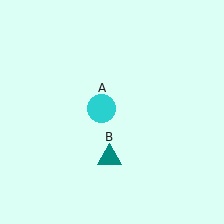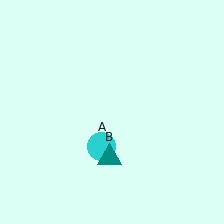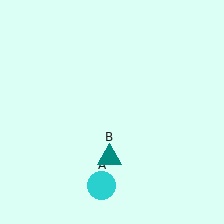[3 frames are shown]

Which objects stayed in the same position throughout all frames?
Teal triangle (object B) remained stationary.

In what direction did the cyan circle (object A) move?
The cyan circle (object A) moved down.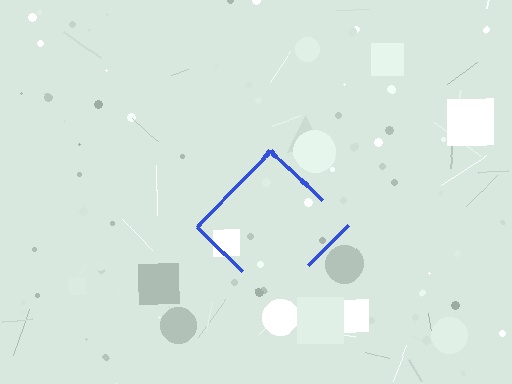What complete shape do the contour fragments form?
The contour fragments form a diamond.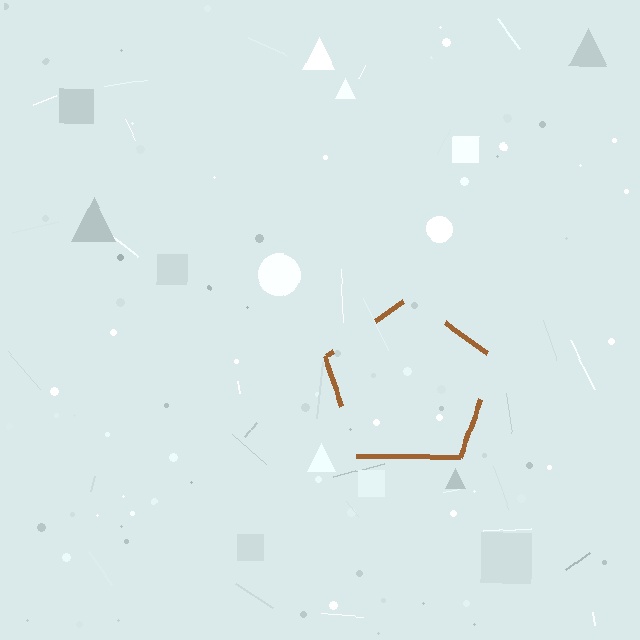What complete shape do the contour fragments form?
The contour fragments form a pentagon.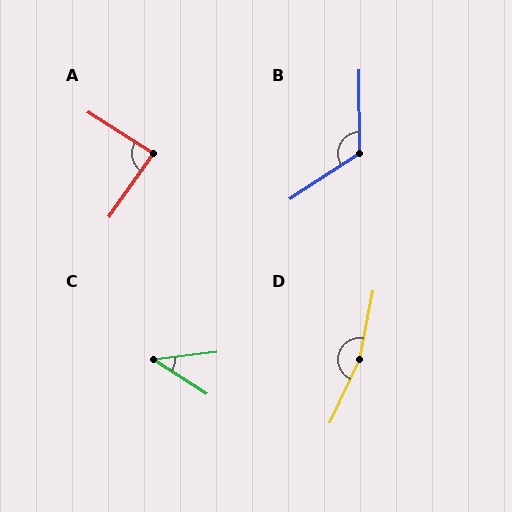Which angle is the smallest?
C, at approximately 39 degrees.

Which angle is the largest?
D, at approximately 167 degrees.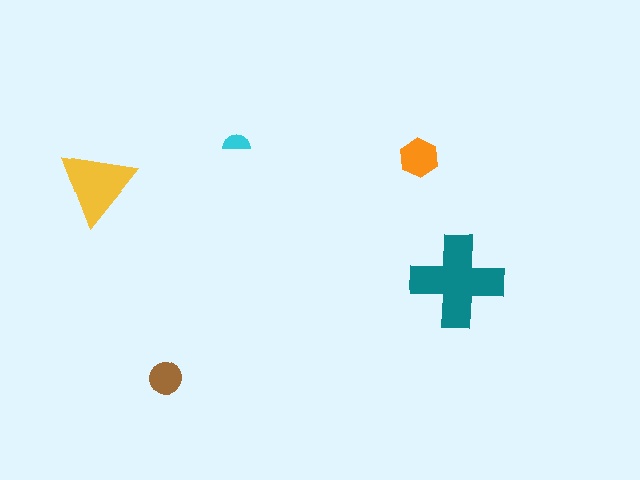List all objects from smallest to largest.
The cyan semicircle, the brown circle, the orange hexagon, the yellow triangle, the teal cross.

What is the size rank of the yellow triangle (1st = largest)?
2nd.